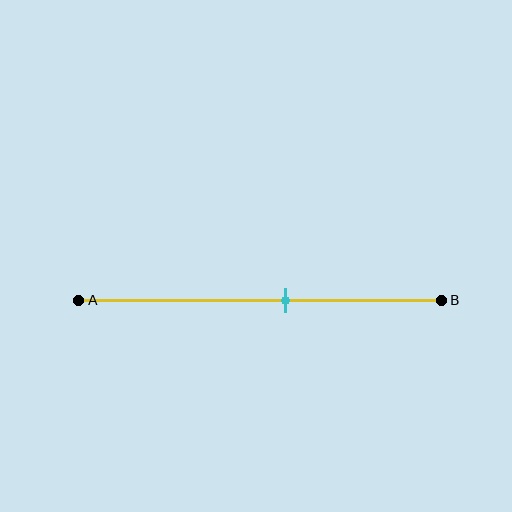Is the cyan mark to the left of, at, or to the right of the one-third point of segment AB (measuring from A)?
The cyan mark is to the right of the one-third point of segment AB.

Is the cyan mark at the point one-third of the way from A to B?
No, the mark is at about 55% from A, not at the 33% one-third point.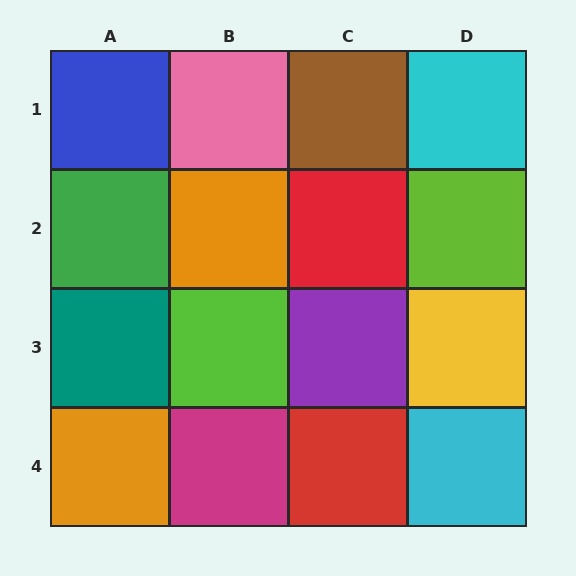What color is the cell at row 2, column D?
Lime.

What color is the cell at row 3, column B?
Lime.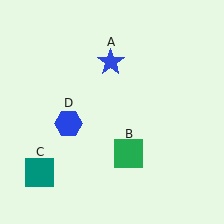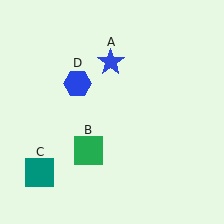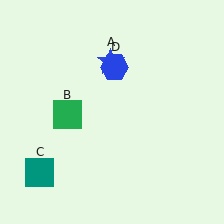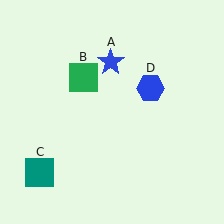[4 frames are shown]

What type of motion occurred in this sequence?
The green square (object B), blue hexagon (object D) rotated clockwise around the center of the scene.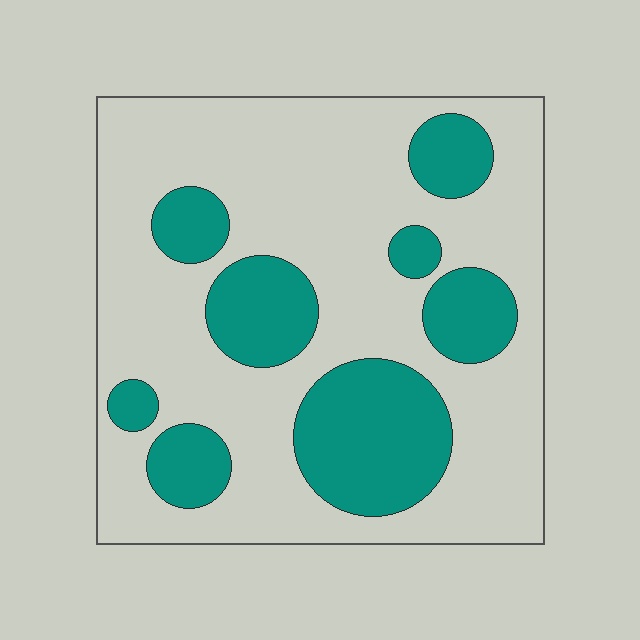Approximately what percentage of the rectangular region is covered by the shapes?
Approximately 30%.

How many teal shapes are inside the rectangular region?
8.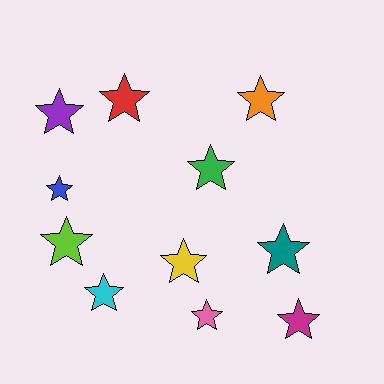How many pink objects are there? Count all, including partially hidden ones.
There is 1 pink object.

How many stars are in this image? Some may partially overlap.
There are 11 stars.